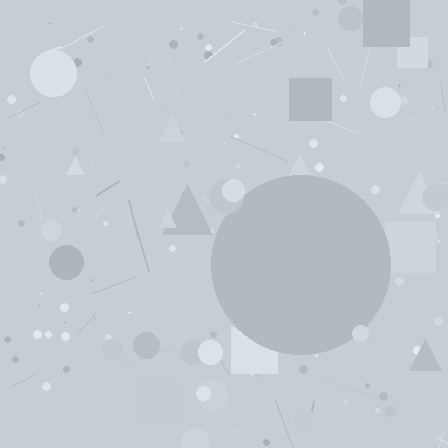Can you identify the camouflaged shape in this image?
The camouflaged shape is a circle.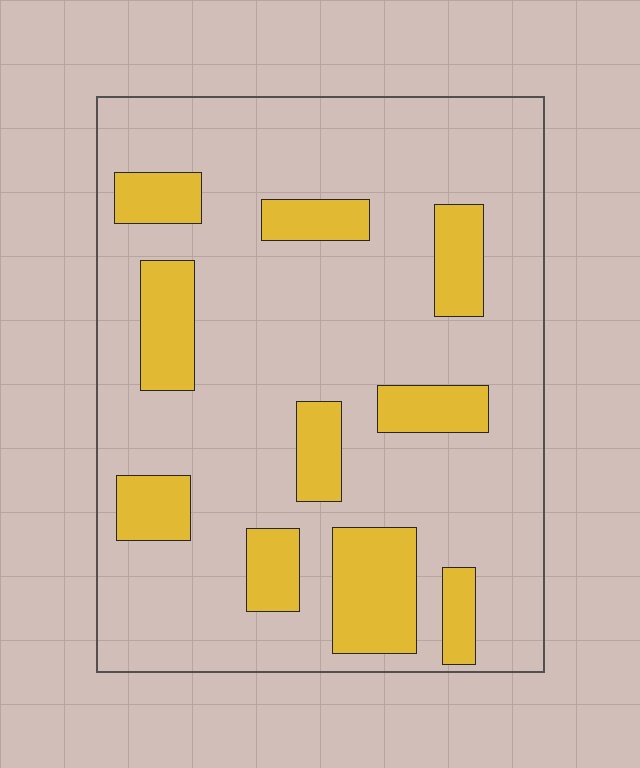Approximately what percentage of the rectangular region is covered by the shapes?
Approximately 20%.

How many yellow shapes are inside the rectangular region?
10.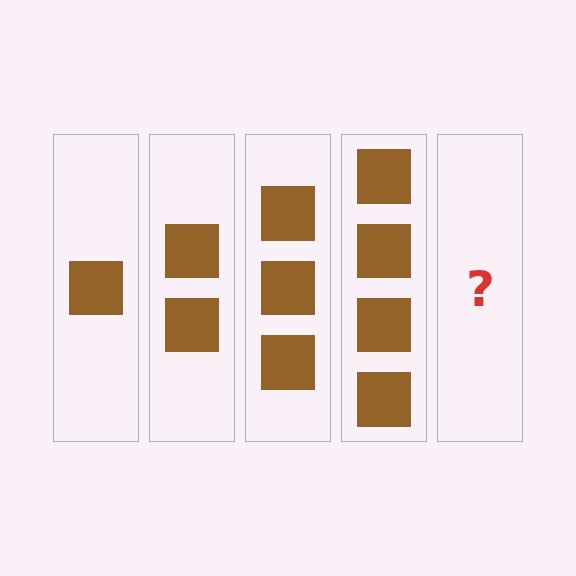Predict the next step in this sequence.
The next step is 5 squares.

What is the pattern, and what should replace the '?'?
The pattern is that each step adds one more square. The '?' should be 5 squares.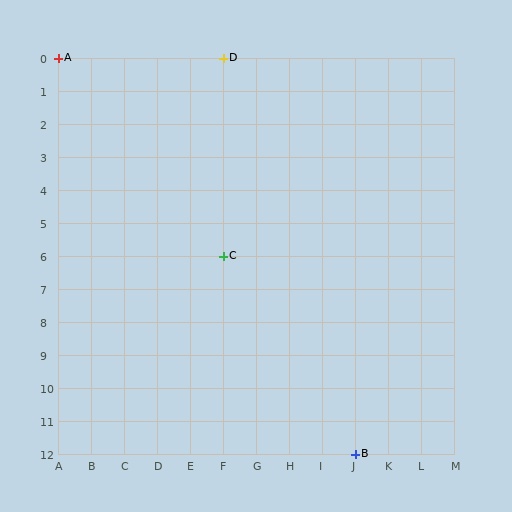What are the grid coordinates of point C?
Point C is at grid coordinates (F, 6).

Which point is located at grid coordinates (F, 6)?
Point C is at (F, 6).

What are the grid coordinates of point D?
Point D is at grid coordinates (F, 0).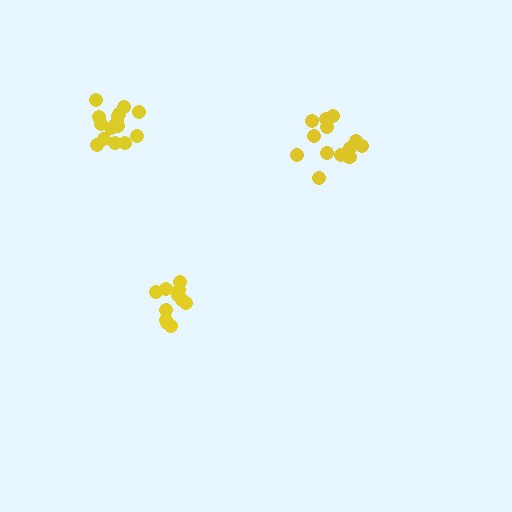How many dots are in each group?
Group 1: 13 dots, Group 2: 11 dots, Group 3: 15 dots (39 total).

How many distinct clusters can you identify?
There are 3 distinct clusters.